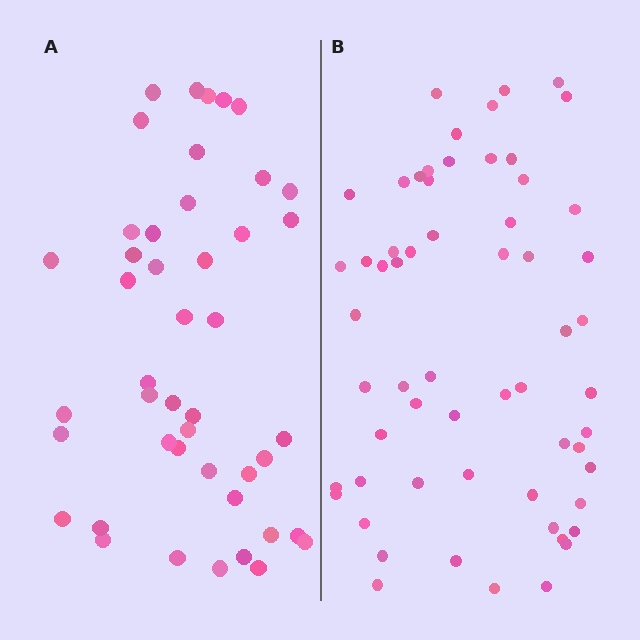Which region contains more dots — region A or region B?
Region B (the right region) has more dots.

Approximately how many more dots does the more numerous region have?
Region B has approximately 15 more dots than region A.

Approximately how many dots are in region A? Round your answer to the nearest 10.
About 40 dots. (The exact count is 45, which rounds to 40.)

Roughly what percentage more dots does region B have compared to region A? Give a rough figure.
About 35% more.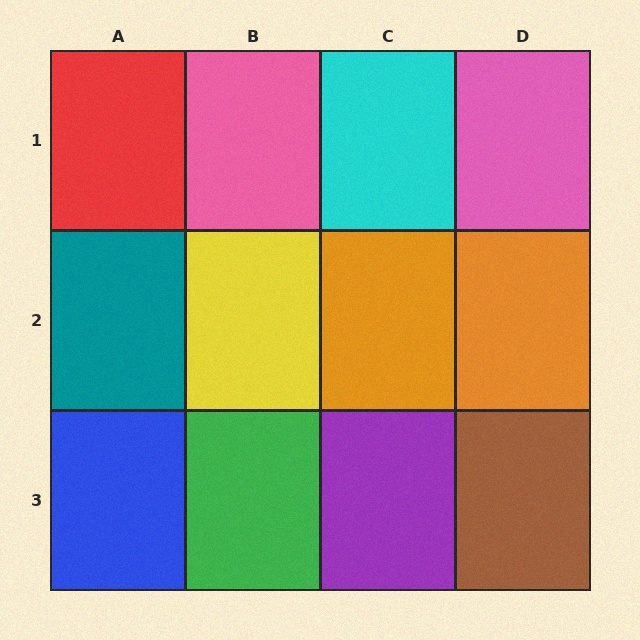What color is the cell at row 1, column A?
Red.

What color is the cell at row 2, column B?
Yellow.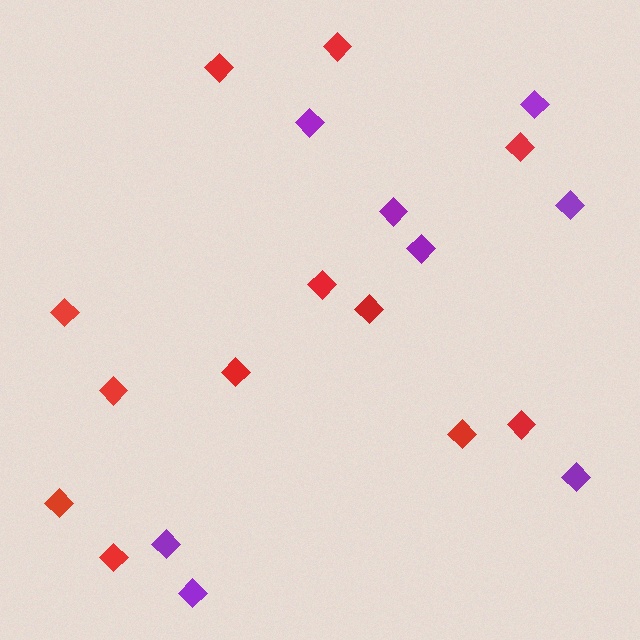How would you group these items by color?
There are 2 groups: one group of red diamonds (12) and one group of purple diamonds (8).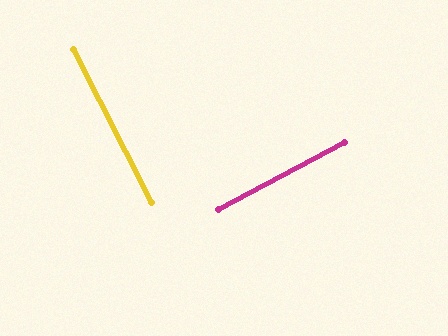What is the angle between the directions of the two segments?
Approximately 89 degrees.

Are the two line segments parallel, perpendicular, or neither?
Perpendicular — they meet at approximately 89°.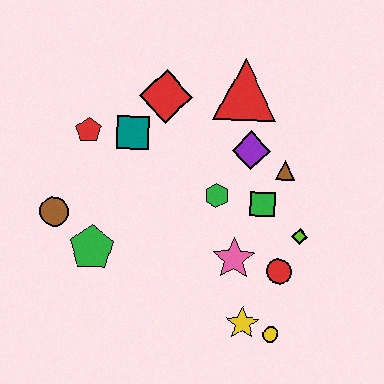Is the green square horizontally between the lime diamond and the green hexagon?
Yes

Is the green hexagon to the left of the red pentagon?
No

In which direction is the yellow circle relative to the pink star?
The yellow circle is below the pink star.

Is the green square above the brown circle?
Yes